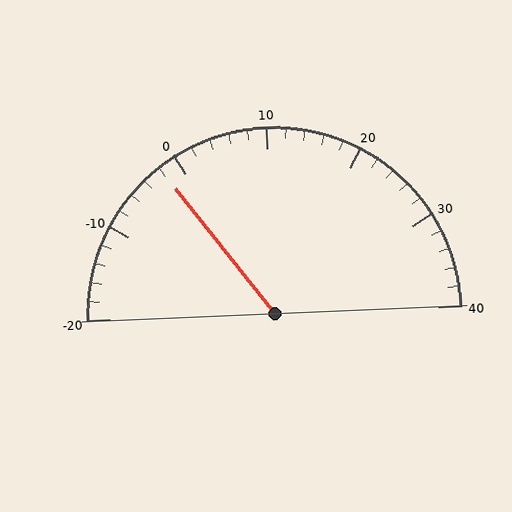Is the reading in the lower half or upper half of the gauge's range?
The reading is in the lower half of the range (-20 to 40).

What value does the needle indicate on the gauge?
The needle indicates approximately -2.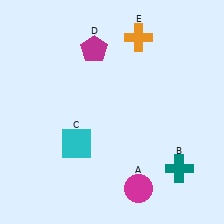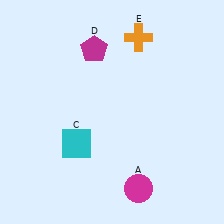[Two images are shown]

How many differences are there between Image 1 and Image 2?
There is 1 difference between the two images.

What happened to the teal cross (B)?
The teal cross (B) was removed in Image 2. It was in the bottom-right area of Image 1.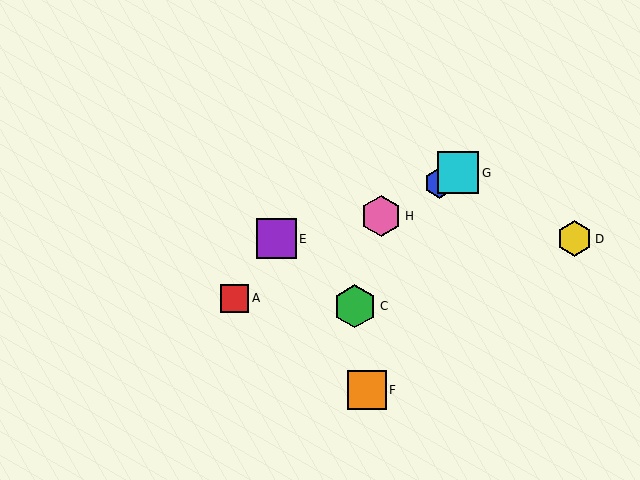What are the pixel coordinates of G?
Object G is at (458, 173).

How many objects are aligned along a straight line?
4 objects (A, B, G, H) are aligned along a straight line.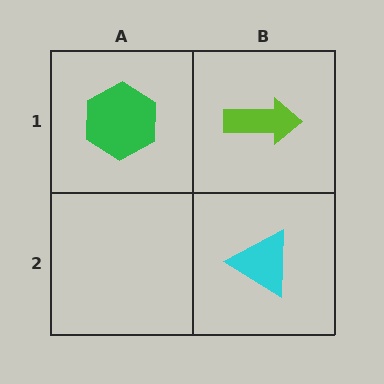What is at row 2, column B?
A cyan triangle.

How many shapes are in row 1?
2 shapes.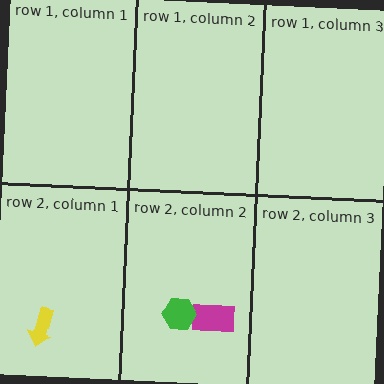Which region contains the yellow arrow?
The row 2, column 1 region.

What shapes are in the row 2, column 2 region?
The magenta rectangle, the green hexagon.